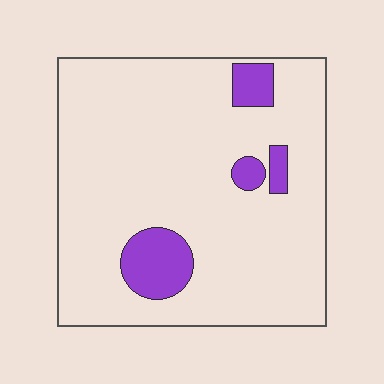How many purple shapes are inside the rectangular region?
4.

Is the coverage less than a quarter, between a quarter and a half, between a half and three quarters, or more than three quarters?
Less than a quarter.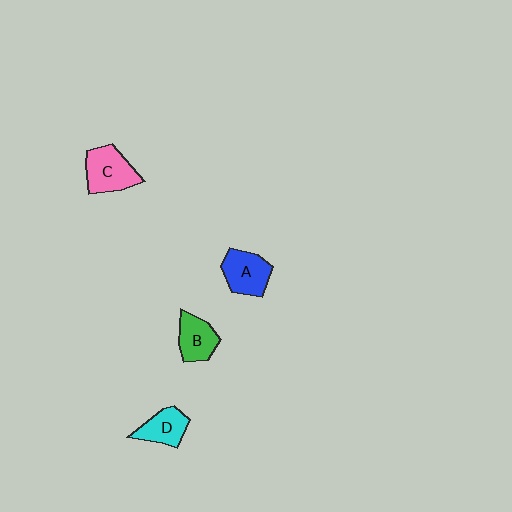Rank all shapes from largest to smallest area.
From largest to smallest: C (pink), A (blue), B (green), D (cyan).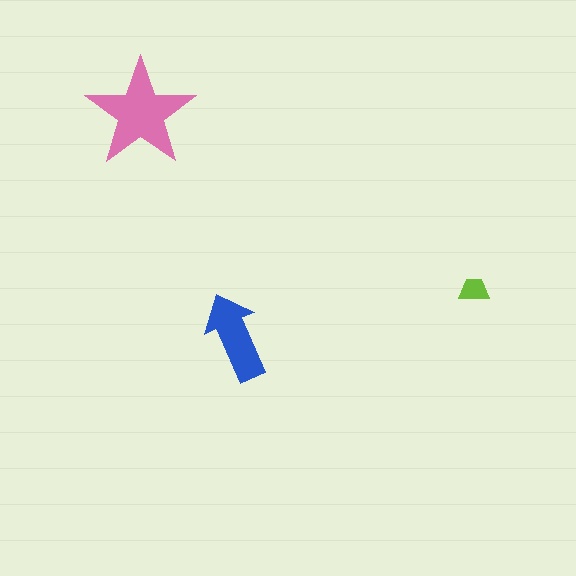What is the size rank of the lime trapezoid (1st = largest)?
3rd.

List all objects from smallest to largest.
The lime trapezoid, the blue arrow, the pink star.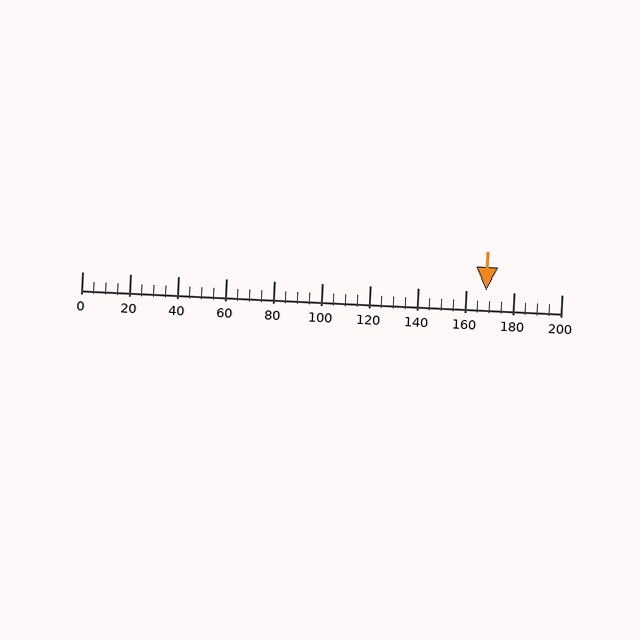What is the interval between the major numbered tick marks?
The major tick marks are spaced 20 units apart.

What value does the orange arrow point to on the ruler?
The orange arrow points to approximately 169.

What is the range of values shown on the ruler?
The ruler shows values from 0 to 200.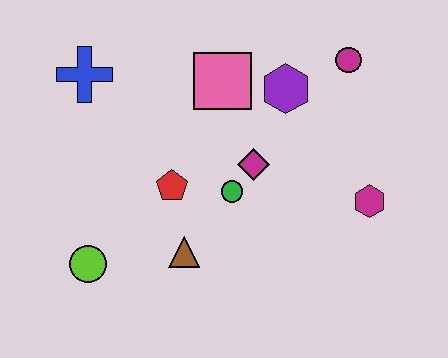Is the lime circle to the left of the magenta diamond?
Yes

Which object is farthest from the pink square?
The lime circle is farthest from the pink square.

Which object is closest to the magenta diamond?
The green circle is closest to the magenta diamond.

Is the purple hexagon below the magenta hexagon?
No